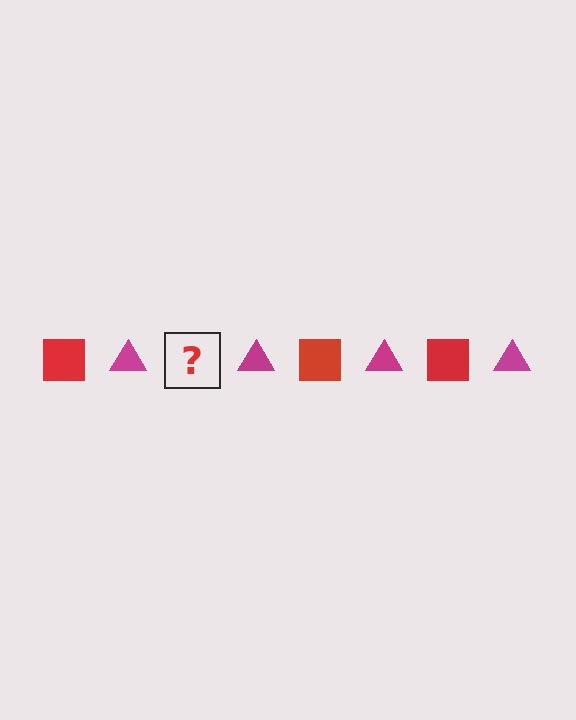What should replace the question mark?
The question mark should be replaced with a red square.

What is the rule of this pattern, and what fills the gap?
The rule is that the pattern alternates between red square and magenta triangle. The gap should be filled with a red square.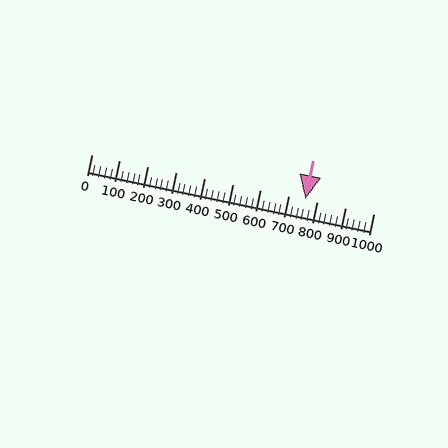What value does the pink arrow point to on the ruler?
The pink arrow points to approximately 759.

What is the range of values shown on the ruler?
The ruler shows values from 0 to 1000.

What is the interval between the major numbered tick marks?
The major tick marks are spaced 100 units apart.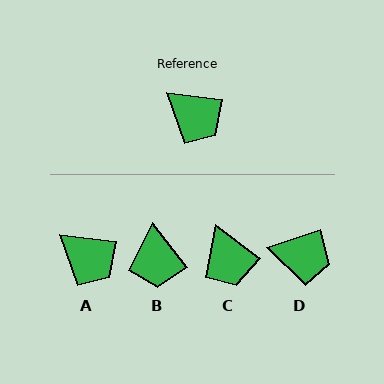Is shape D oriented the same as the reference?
No, it is off by about 26 degrees.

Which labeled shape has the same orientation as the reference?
A.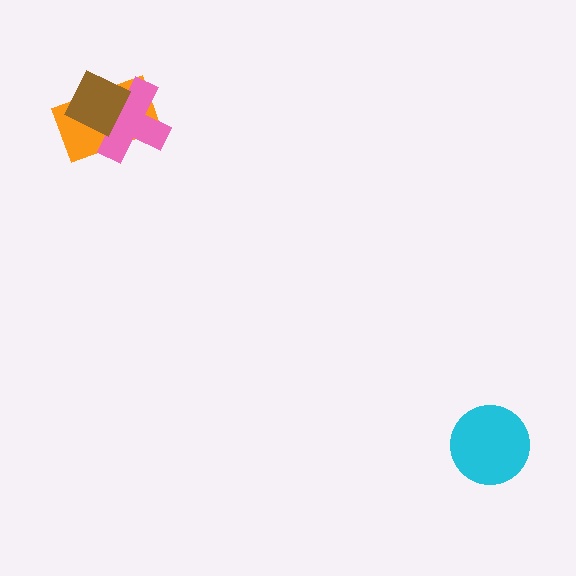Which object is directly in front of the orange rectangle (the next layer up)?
The pink cross is directly in front of the orange rectangle.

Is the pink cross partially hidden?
Yes, it is partially covered by another shape.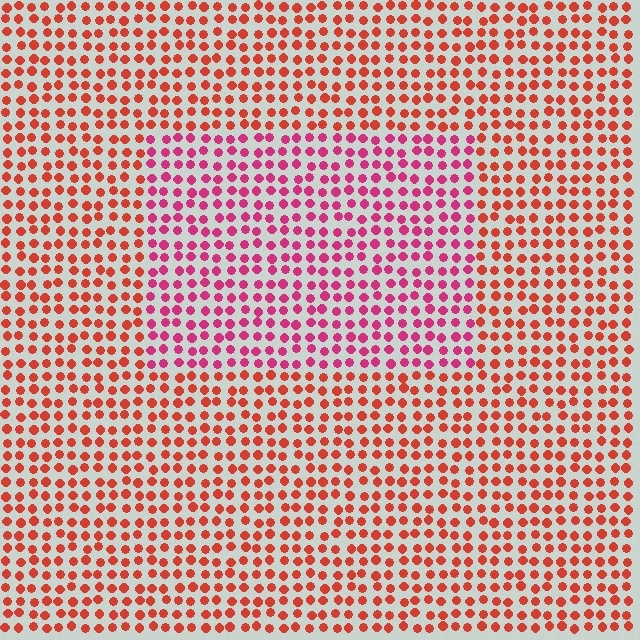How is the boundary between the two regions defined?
The boundary is defined purely by a slight shift in hue (about 35 degrees). Spacing, size, and orientation are identical on both sides.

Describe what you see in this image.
The image is filled with small red elements in a uniform arrangement. A rectangle-shaped region is visible where the elements are tinted to a slightly different hue, forming a subtle color boundary.